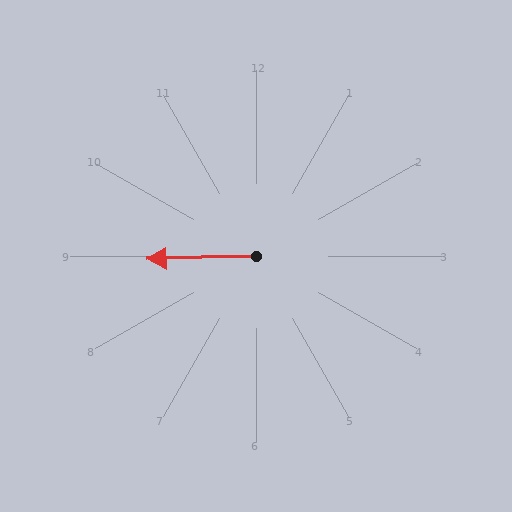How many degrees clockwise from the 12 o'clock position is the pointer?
Approximately 269 degrees.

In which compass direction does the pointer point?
West.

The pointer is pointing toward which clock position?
Roughly 9 o'clock.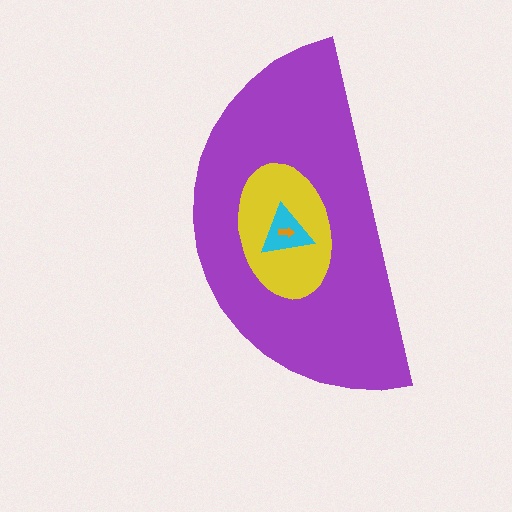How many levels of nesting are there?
4.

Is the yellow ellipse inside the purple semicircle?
Yes.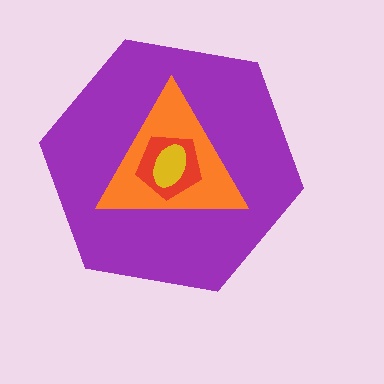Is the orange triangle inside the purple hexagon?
Yes.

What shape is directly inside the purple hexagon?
The orange triangle.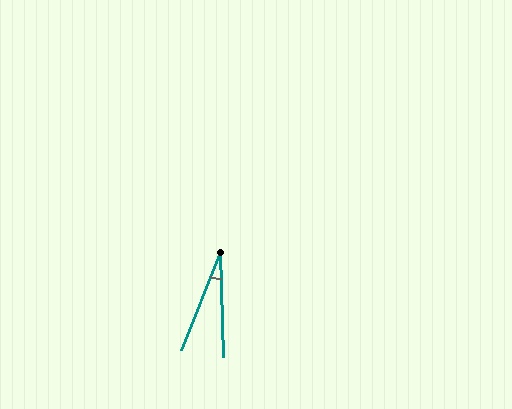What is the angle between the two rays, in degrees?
Approximately 23 degrees.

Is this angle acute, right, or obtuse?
It is acute.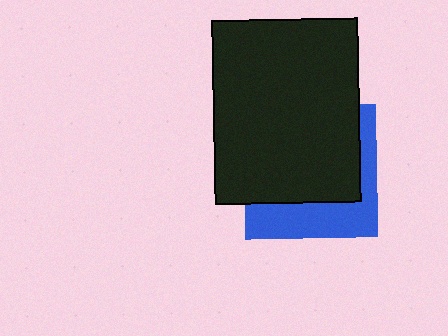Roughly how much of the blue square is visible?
A small part of it is visible (roughly 35%).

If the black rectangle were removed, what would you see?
You would see the complete blue square.